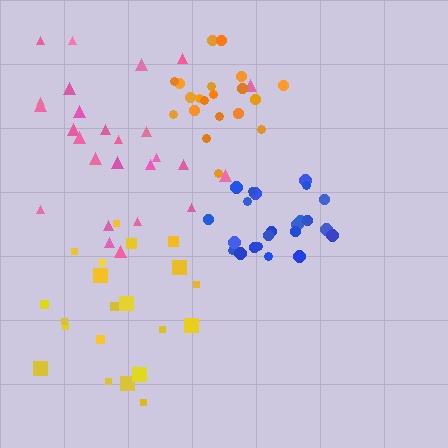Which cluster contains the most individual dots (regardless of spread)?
Pink (26).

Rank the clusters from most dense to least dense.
blue, orange, yellow, pink.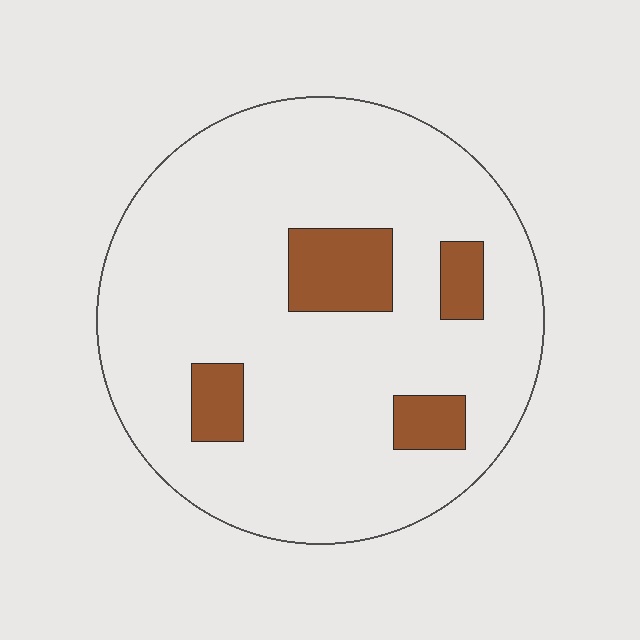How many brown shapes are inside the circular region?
4.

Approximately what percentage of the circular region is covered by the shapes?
Approximately 15%.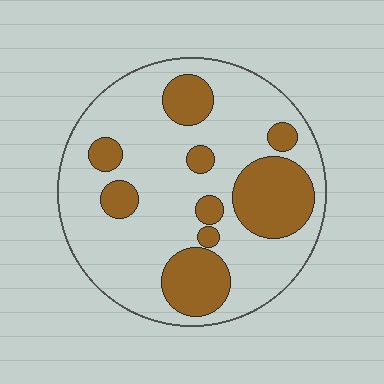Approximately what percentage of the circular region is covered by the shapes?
Approximately 30%.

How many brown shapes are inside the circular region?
9.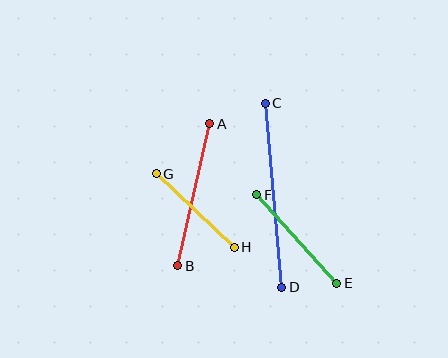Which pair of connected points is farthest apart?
Points C and D are farthest apart.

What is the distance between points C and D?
The distance is approximately 185 pixels.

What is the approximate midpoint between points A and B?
The midpoint is at approximately (194, 195) pixels.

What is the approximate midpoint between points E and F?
The midpoint is at approximately (297, 239) pixels.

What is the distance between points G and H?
The distance is approximately 107 pixels.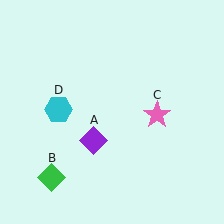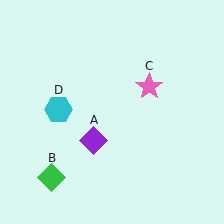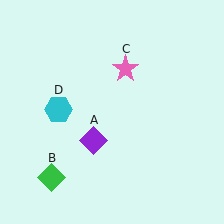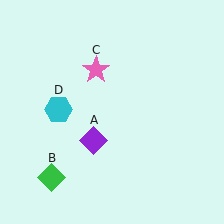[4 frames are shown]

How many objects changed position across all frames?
1 object changed position: pink star (object C).